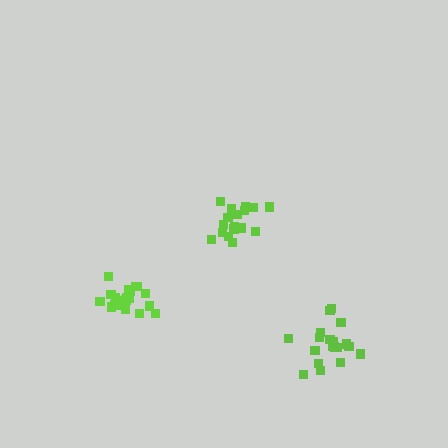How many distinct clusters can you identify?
There are 3 distinct clusters.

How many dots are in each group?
Group 1: 19 dots, Group 2: 19 dots, Group 3: 21 dots (59 total).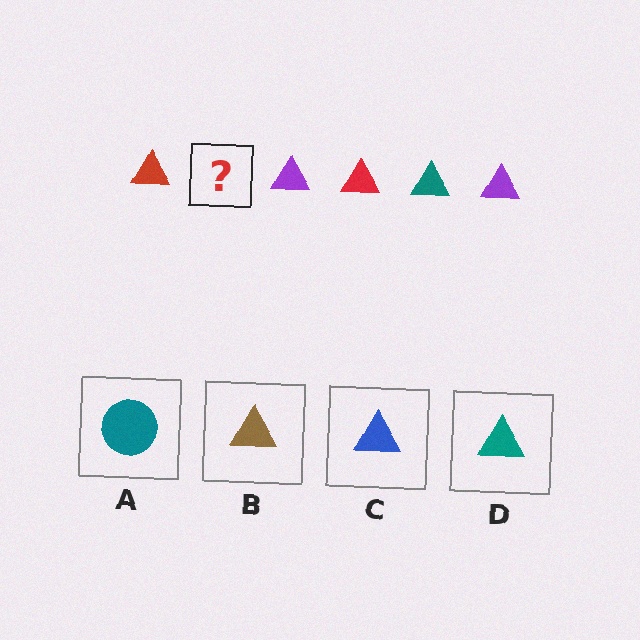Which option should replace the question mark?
Option D.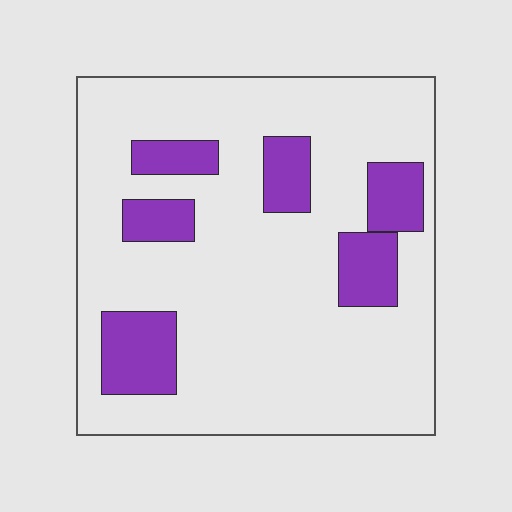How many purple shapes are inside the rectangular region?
6.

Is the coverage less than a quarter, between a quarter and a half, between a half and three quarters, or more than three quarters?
Less than a quarter.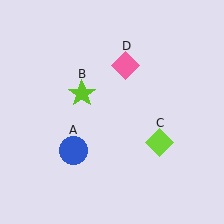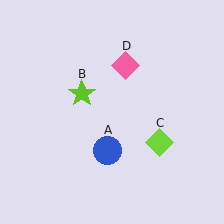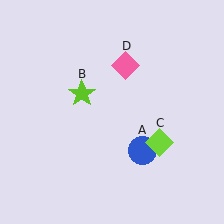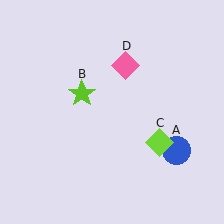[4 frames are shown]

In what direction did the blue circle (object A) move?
The blue circle (object A) moved right.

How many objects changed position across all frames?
1 object changed position: blue circle (object A).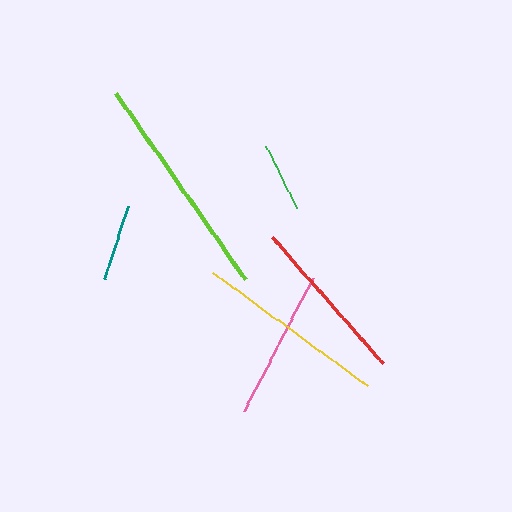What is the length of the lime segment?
The lime segment is approximately 226 pixels long.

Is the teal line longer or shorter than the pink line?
The pink line is longer than the teal line.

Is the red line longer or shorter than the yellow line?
The yellow line is longer than the red line.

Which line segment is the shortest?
The green line is the shortest at approximately 70 pixels.